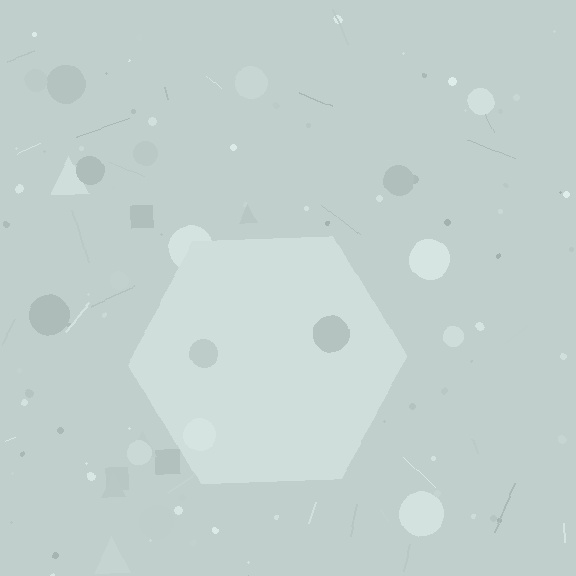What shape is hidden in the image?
A hexagon is hidden in the image.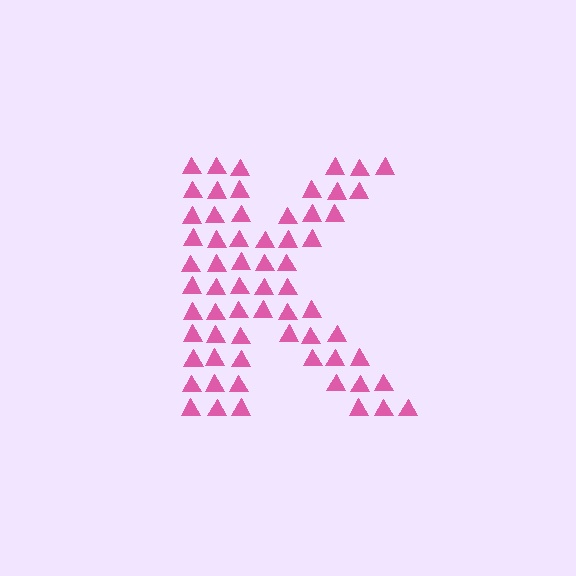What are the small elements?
The small elements are triangles.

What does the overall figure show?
The overall figure shows the letter K.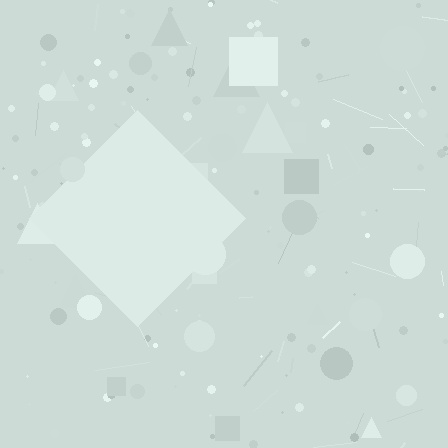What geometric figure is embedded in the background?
A diamond is embedded in the background.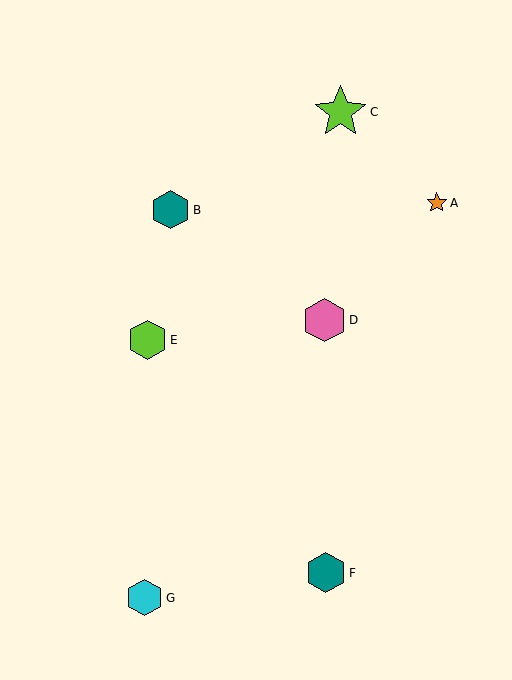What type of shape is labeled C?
Shape C is a lime star.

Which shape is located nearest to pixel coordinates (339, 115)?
The lime star (labeled C) at (341, 112) is nearest to that location.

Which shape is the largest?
The lime star (labeled C) is the largest.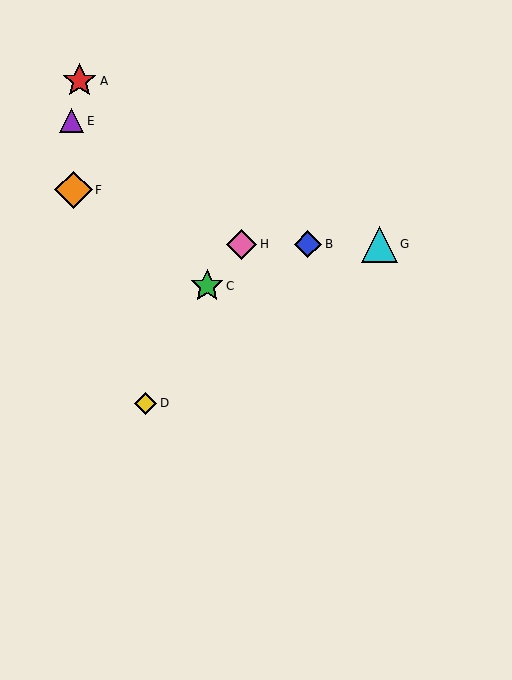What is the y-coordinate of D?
Object D is at y≈403.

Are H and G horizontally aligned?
Yes, both are at y≈244.